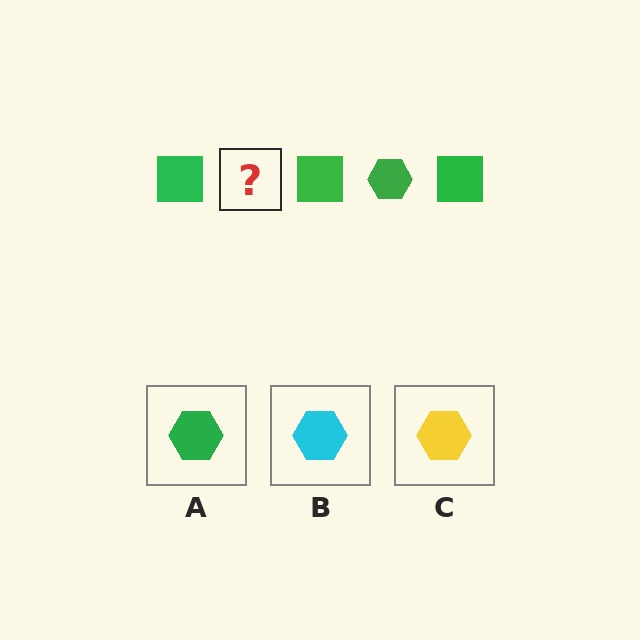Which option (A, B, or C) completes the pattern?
A.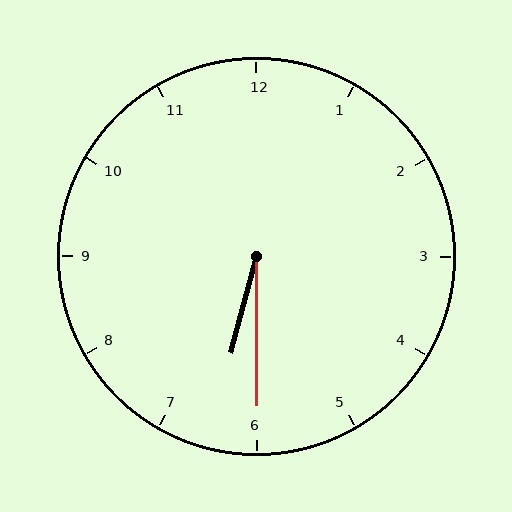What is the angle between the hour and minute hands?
Approximately 15 degrees.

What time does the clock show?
6:30.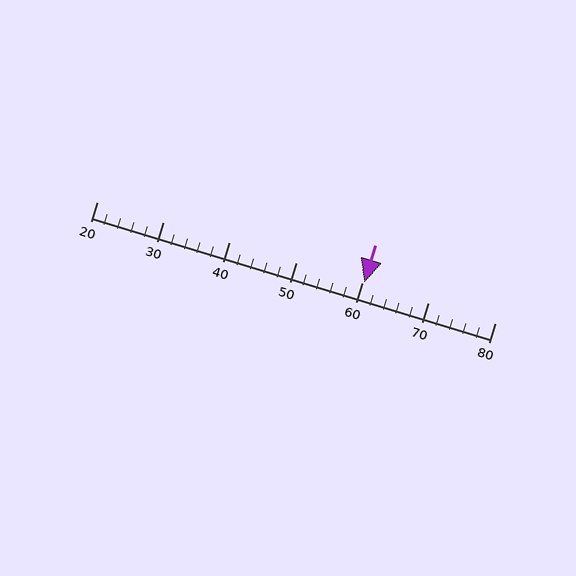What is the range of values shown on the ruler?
The ruler shows values from 20 to 80.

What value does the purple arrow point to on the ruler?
The purple arrow points to approximately 60.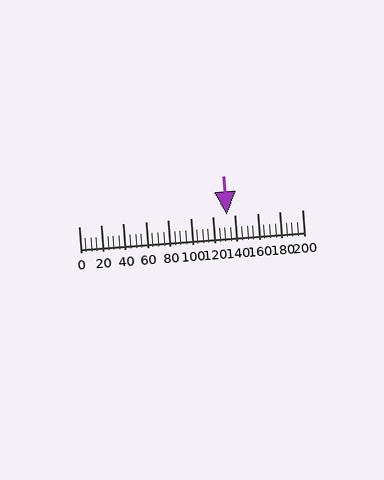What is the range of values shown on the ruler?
The ruler shows values from 0 to 200.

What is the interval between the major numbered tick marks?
The major tick marks are spaced 20 units apart.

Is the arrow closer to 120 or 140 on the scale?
The arrow is closer to 140.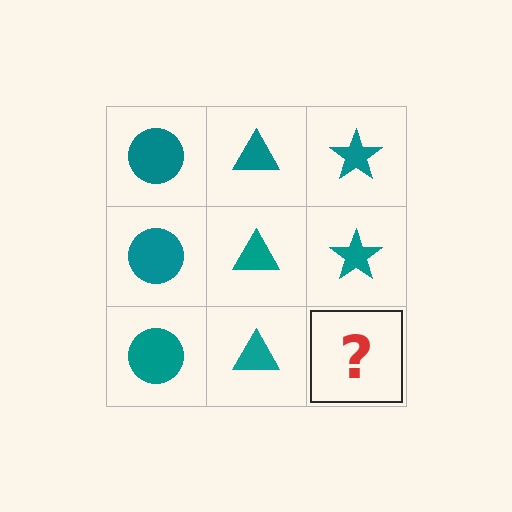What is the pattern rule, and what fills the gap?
The rule is that each column has a consistent shape. The gap should be filled with a teal star.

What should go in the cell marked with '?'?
The missing cell should contain a teal star.